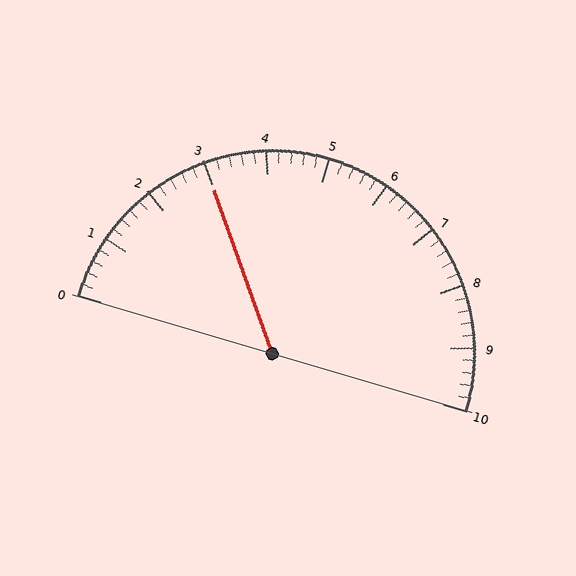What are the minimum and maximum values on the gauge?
The gauge ranges from 0 to 10.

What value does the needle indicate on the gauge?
The needle indicates approximately 3.0.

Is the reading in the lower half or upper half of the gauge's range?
The reading is in the lower half of the range (0 to 10).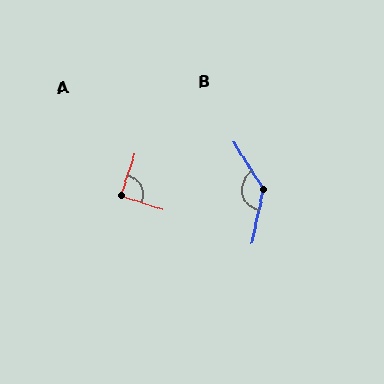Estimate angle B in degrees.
Approximately 137 degrees.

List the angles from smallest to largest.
A (90°), B (137°).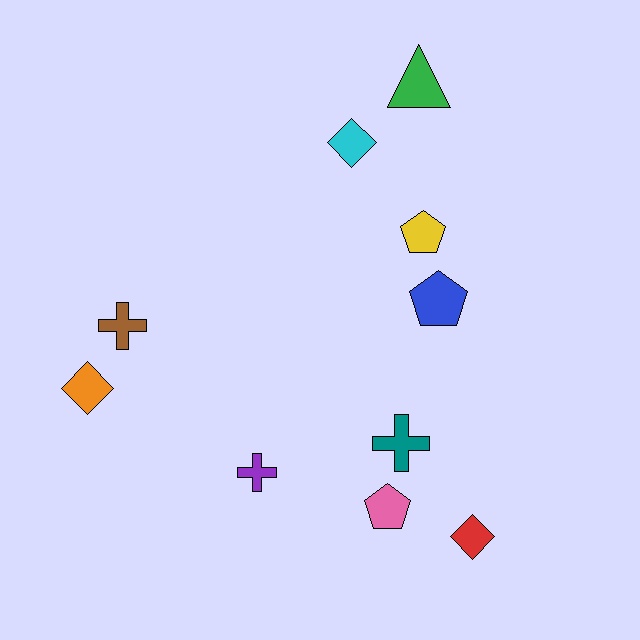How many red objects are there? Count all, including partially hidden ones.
There is 1 red object.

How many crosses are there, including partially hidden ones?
There are 3 crosses.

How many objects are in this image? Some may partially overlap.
There are 10 objects.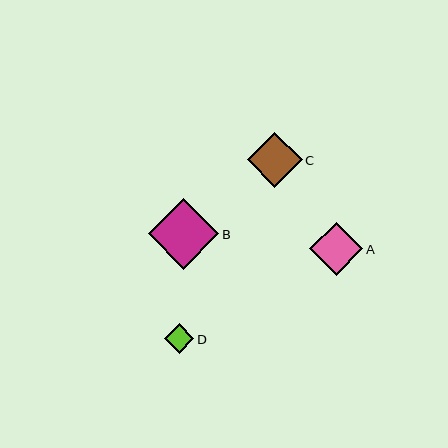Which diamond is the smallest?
Diamond D is the smallest with a size of approximately 29 pixels.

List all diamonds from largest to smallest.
From largest to smallest: B, C, A, D.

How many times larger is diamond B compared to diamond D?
Diamond B is approximately 2.4 times the size of diamond D.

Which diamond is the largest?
Diamond B is the largest with a size of approximately 71 pixels.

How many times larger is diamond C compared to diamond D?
Diamond C is approximately 1.9 times the size of diamond D.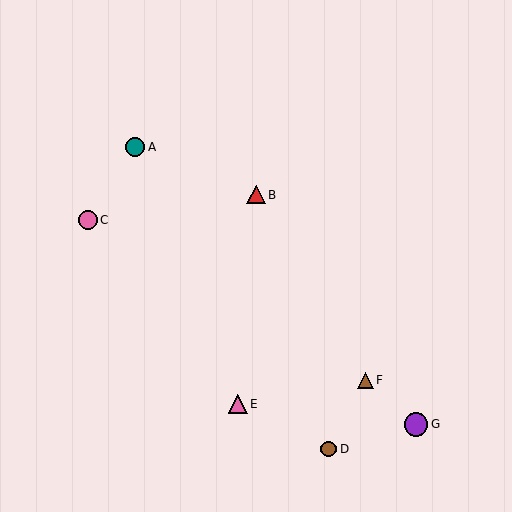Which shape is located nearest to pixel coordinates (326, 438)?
The brown circle (labeled D) at (329, 449) is nearest to that location.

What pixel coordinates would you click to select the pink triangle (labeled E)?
Click at (238, 404) to select the pink triangle E.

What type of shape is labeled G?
Shape G is a purple circle.